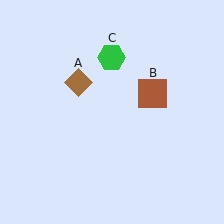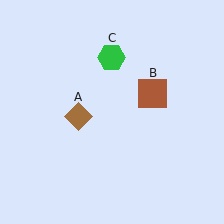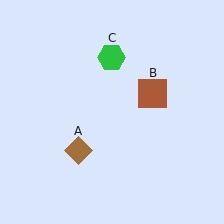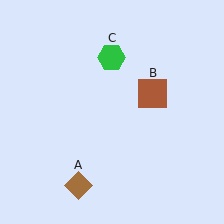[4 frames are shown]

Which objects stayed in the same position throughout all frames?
Brown square (object B) and green hexagon (object C) remained stationary.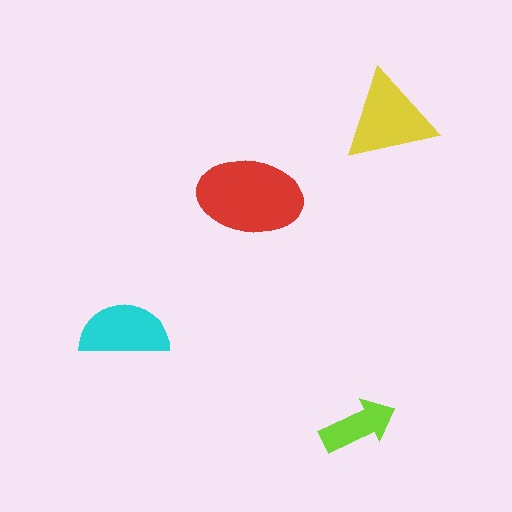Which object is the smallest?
The lime arrow.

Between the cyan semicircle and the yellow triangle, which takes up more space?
The yellow triangle.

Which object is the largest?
The red ellipse.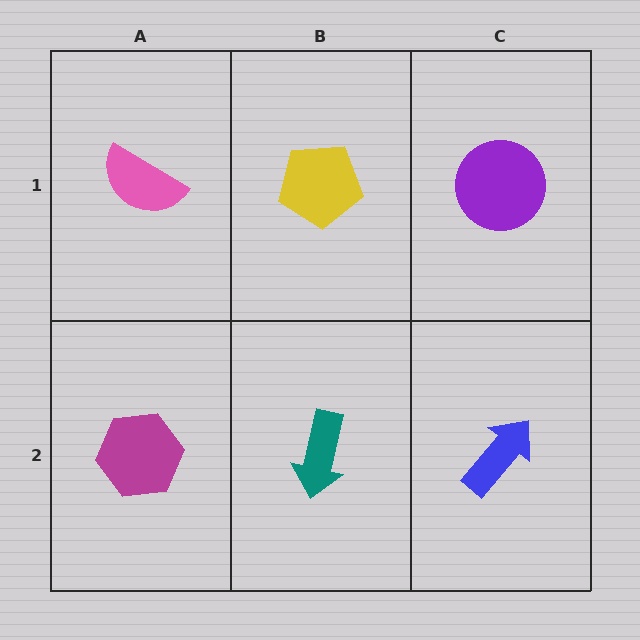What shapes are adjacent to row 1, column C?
A blue arrow (row 2, column C), a yellow pentagon (row 1, column B).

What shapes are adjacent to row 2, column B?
A yellow pentagon (row 1, column B), a magenta hexagon (row 2, column A), a blue arrow (row 2, column C).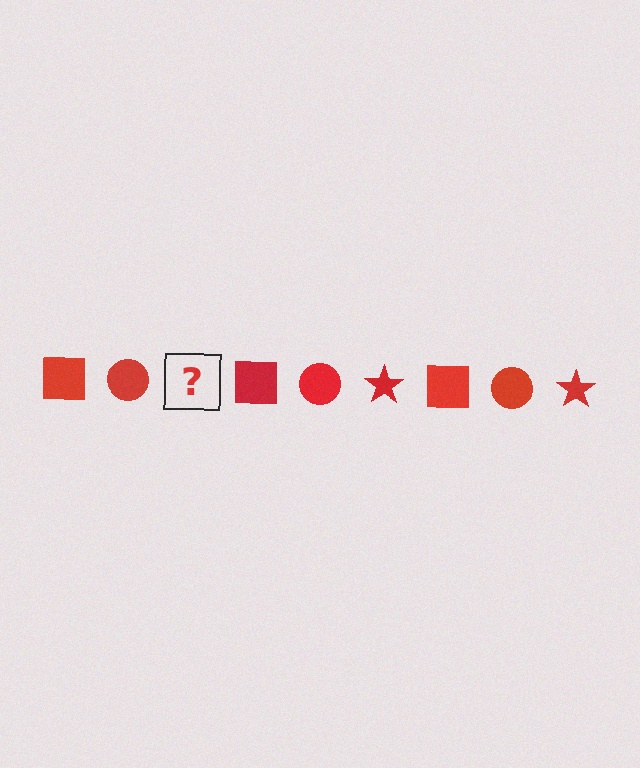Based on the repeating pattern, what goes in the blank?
The blank should be a red star.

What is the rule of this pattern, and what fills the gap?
The rule is that the pattern cycles through square, circle, star shapes in red. The gap should be filled with a red star.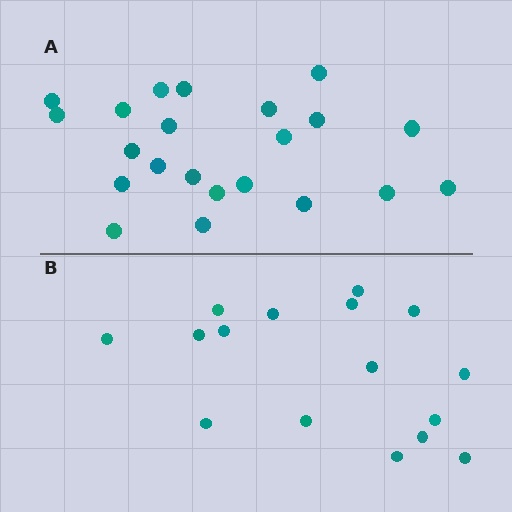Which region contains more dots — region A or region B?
Region A (the top region) has more dots.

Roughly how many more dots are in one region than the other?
Region A has about 6 more dots than region B.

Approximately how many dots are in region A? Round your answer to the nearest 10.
About 20 dots. (The exact count is 22, which rounds to 20.)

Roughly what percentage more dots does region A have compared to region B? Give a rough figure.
About 40% more.